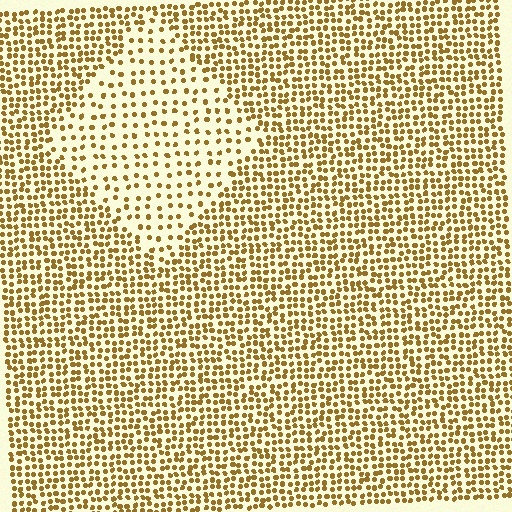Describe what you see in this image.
The image contains small brown elements arranged at two different densities. A diamond-shaped region is visible where the elements are less densely packed than the surrounding area.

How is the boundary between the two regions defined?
The boundary is defined by a change in element density (approximately 2.2x ratio). All elements are the same color, size, and shape.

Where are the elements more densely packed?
The elements are more densely packed outside the diamond boundary.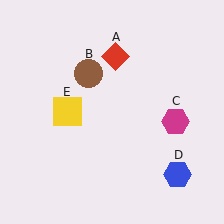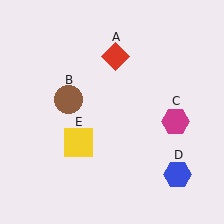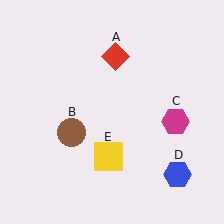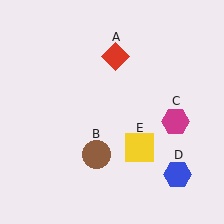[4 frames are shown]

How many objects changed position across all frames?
2 objects changed position: brown circle (object B), yellow square (object E).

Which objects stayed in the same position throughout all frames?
Red diamond (object A) and magenta hexagon (object C) and blue hexagon (object D) remained stationary.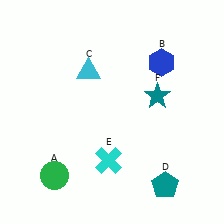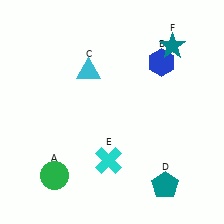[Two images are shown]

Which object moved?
The teal star (F) moved up.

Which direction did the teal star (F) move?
The teal star (F) moved up.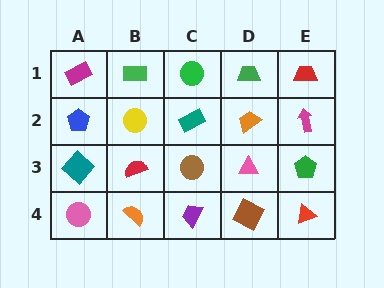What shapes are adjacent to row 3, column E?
A magenta arrow (row 2, column E), a red triangle (row 4, column E), a pink triangle (row 3, column D).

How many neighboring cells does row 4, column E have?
2.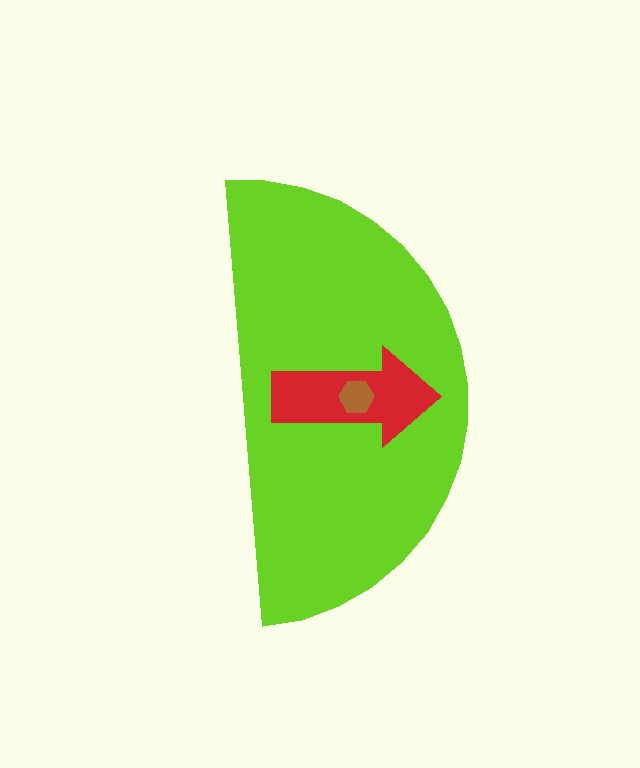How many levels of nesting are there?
3.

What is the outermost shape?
The lime semicircle.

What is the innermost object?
The brown hexagon.